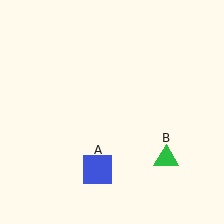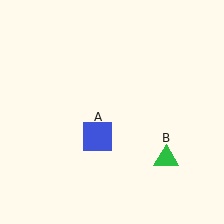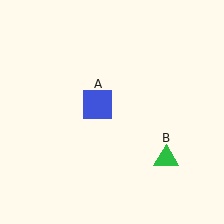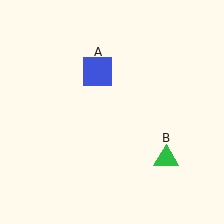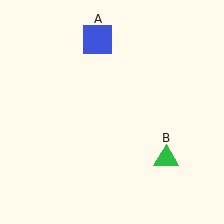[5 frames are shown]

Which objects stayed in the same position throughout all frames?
Green triangle (object B) remained stationary.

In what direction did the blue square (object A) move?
The blue square (object A) moved up.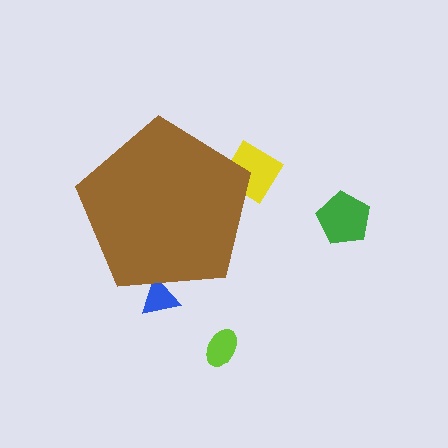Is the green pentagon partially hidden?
No, the green pentagon is fully visible.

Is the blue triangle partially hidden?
Yes, the blue triangle is partially hidden behind the brown pentagon.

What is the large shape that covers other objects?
A brown pentagon.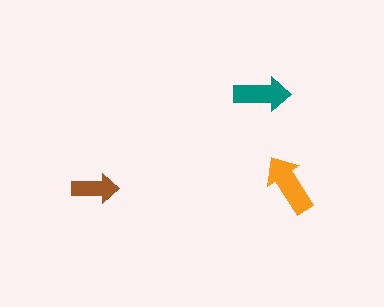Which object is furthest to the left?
The brown arrow is leftmost.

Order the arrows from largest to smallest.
the orange one, the teal one, the brown one.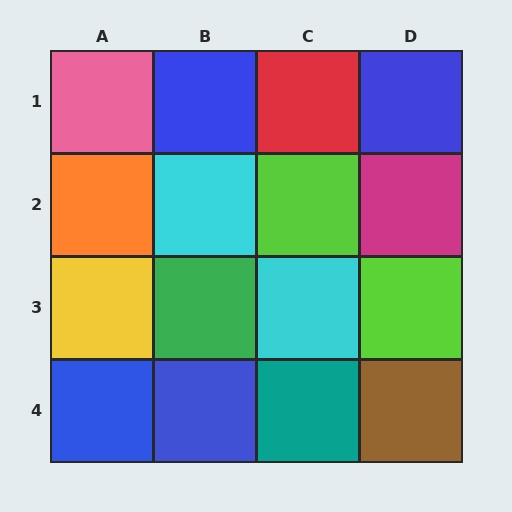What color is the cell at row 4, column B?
Blue.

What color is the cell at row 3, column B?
Green.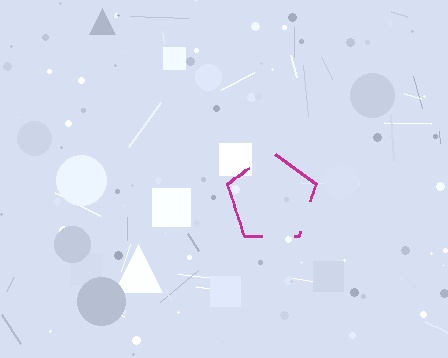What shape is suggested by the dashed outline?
The dashed outline suggests a pentagon.